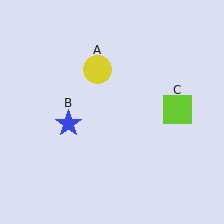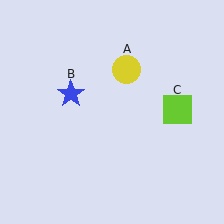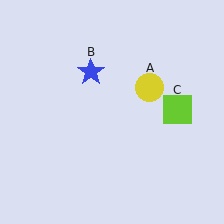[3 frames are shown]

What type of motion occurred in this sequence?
The yellow circle (object A), blue star (object B) rotated clockwise around the center of the scene.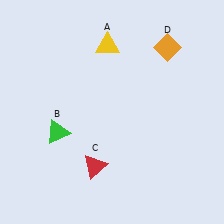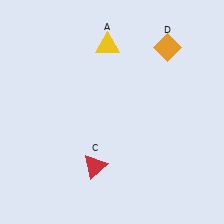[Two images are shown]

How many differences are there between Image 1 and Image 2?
There is 1 difference between the two images.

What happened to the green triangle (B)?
The green triangle (B) was removed in Image 2. It was in the bottom-left area of Image 1.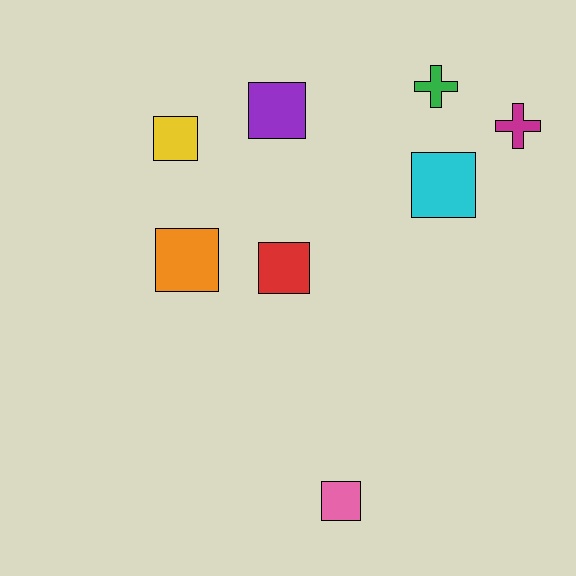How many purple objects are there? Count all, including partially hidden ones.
There is 1 purple object.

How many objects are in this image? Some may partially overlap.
There are 8 objects.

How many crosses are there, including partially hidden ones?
There are 2 crosses.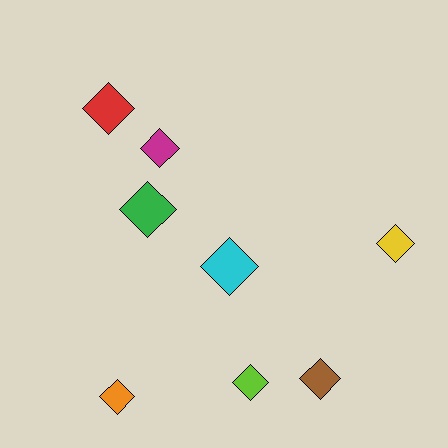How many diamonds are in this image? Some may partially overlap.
There are 8 diamonds.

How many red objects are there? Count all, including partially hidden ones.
There is 1 red object.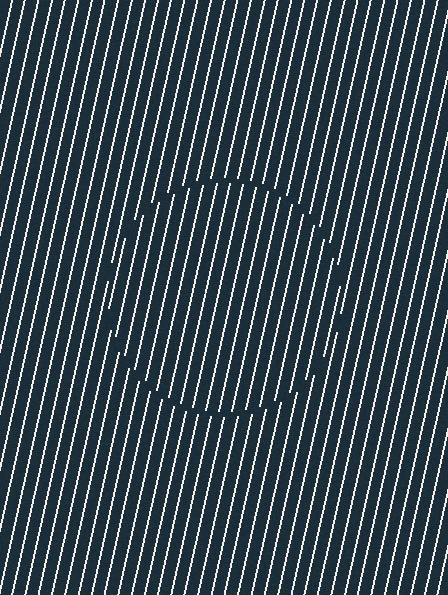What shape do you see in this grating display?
An illusory circle. The interior of the shape contains the same grating, shifted by half a period — the contour is defined by the phase discontinuity where line-ends from the inner and outer gratings abut.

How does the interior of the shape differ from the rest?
The interior of the shape contains the same grating, shifted by half a period — the contour is defined by the phase discontinuity where line-ends from the inner and outer gratings abut.